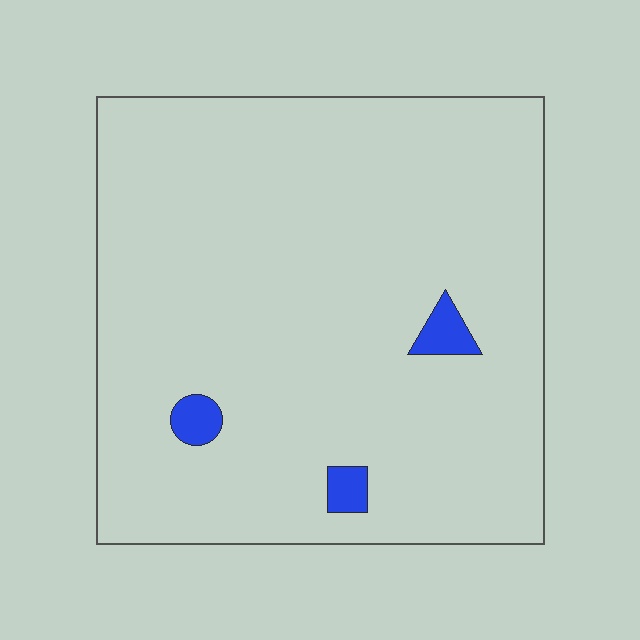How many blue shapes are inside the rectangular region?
3.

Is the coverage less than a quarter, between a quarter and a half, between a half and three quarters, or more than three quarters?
Less than a quarter.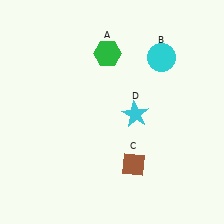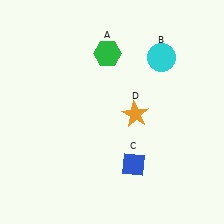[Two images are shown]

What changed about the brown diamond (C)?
In Image 1, C is brown. In Image 2, it changed to blue.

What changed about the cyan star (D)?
In Image 1, D is cyan. In Image 2, it changed to orange.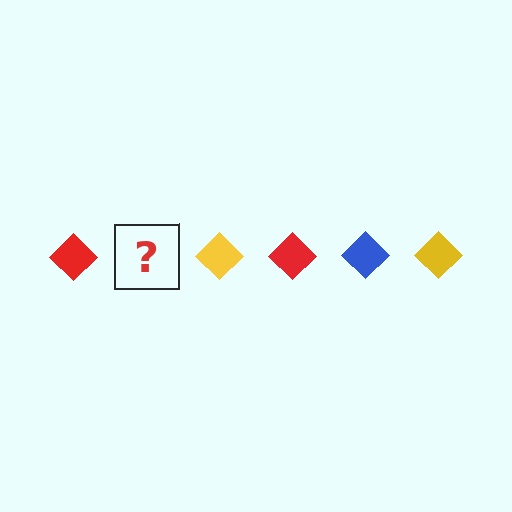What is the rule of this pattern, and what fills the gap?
The rule is that the pattern cycles through red, blue, yellow diamonds. The gap should be filled with a blue diamond.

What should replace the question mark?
The question mark should be replaced with a blue diamond.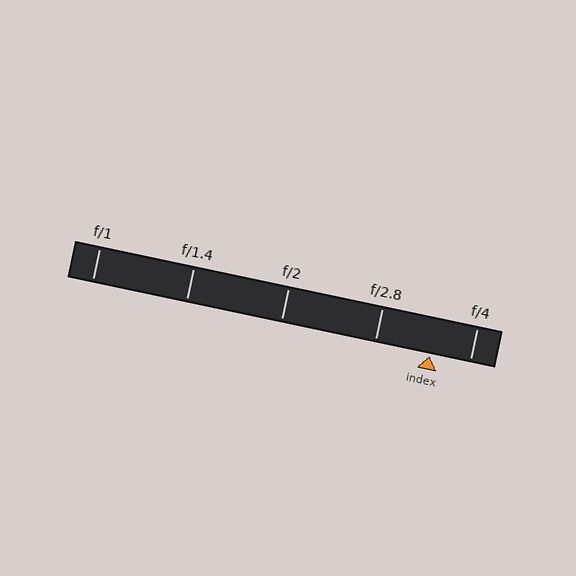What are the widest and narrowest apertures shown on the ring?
The widest aperture shown is f/1 and the narrowest is f/4.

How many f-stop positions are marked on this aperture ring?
There are 5 f-stop positions marked.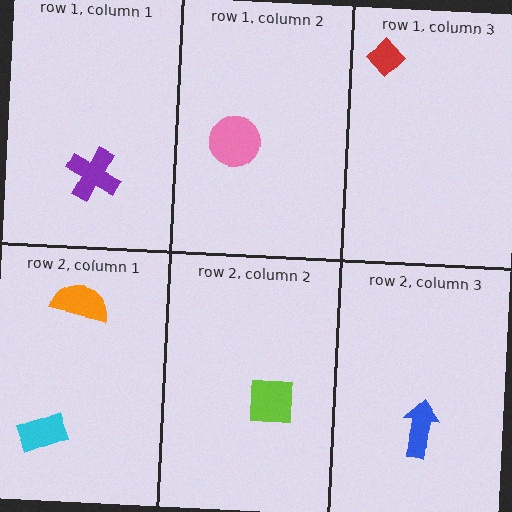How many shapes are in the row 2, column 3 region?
1.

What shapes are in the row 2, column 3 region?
The blue arrow.